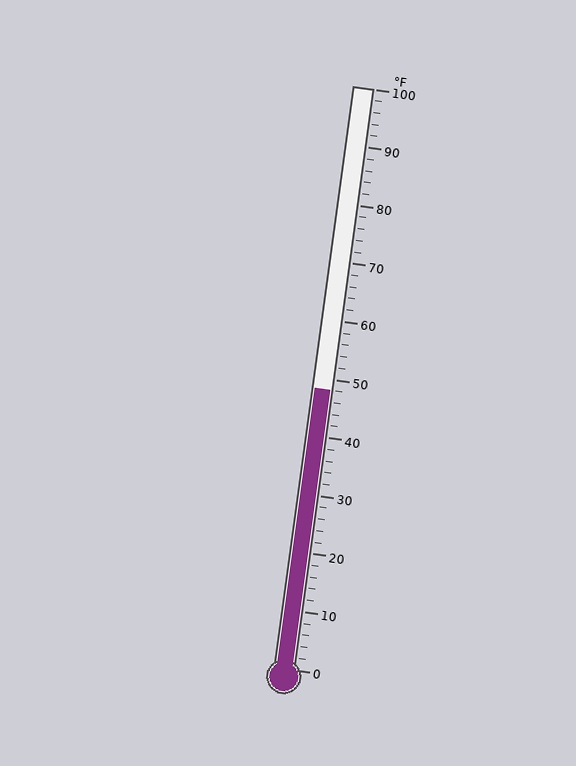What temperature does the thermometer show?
The thermometer shows approximately 48°F.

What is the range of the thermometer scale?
The thermometer scale ranges from 0°F to 100°F.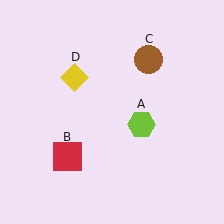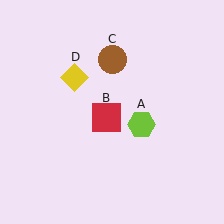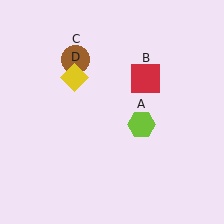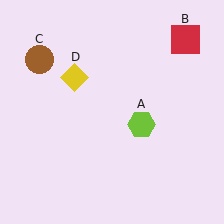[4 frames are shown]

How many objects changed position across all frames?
2 objects changed position: red square (object B), brown circle (object C).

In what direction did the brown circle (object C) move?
The brown circle (object C) moved left.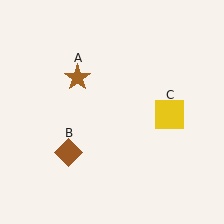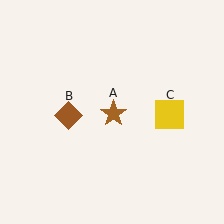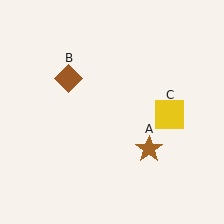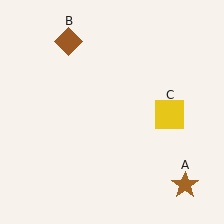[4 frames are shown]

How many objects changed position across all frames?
2 objects changed position: brown star (object A), brown diamond (object B).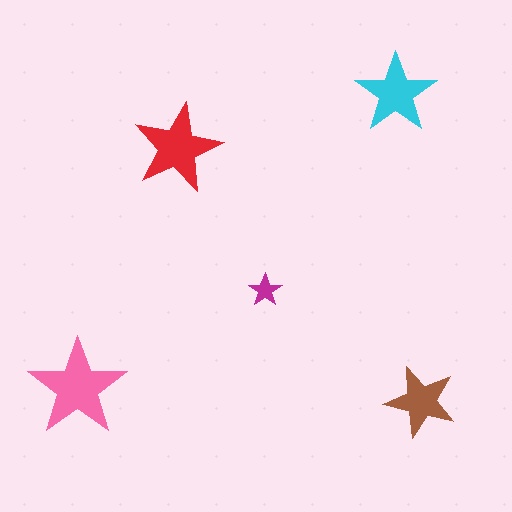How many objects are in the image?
There are 5 objects in the image.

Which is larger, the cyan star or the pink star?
The pink one.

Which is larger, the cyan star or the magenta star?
The cyan one.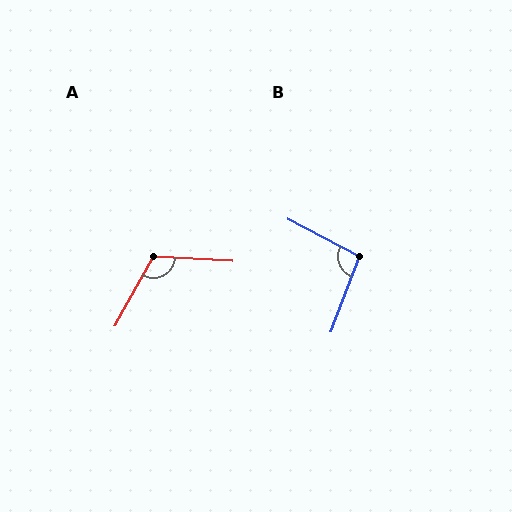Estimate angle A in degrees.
Approximately 116 degrees.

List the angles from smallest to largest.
B (96°), A (116°).